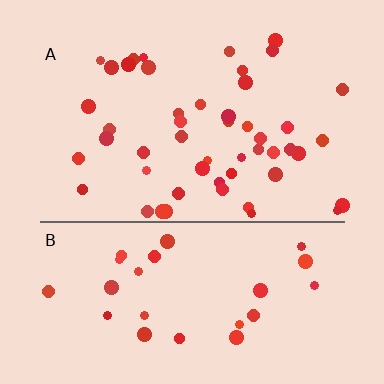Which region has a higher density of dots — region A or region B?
A (the top).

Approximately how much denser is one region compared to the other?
Approximately 1.8× — region A over region B.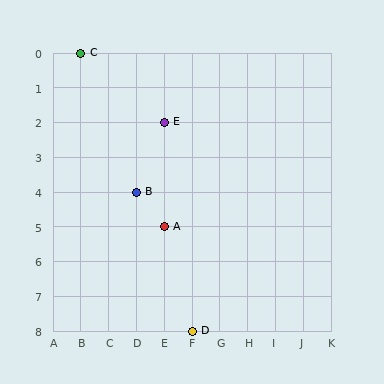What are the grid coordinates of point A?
Point A is at grid coordinates (E, 5).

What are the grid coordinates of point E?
Point E is at grid coordinates (E, 2).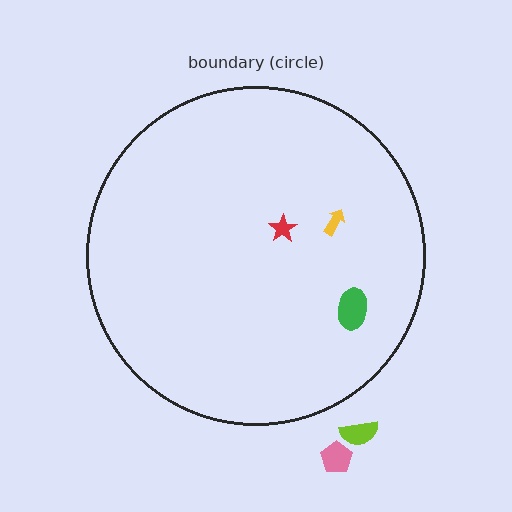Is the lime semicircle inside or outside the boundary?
Outside.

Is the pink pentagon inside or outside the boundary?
Outside.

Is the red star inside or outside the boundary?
Inside.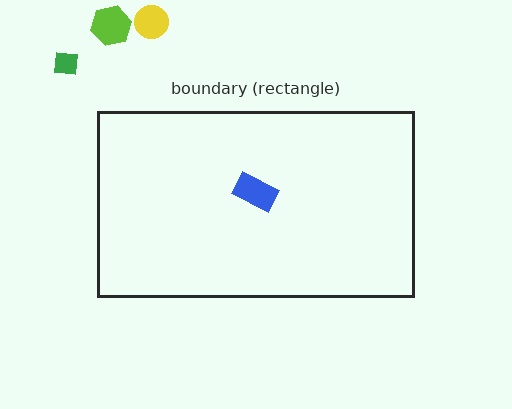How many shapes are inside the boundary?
1 inside, 3 outside.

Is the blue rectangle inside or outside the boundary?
Inside.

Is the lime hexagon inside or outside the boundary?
Outside.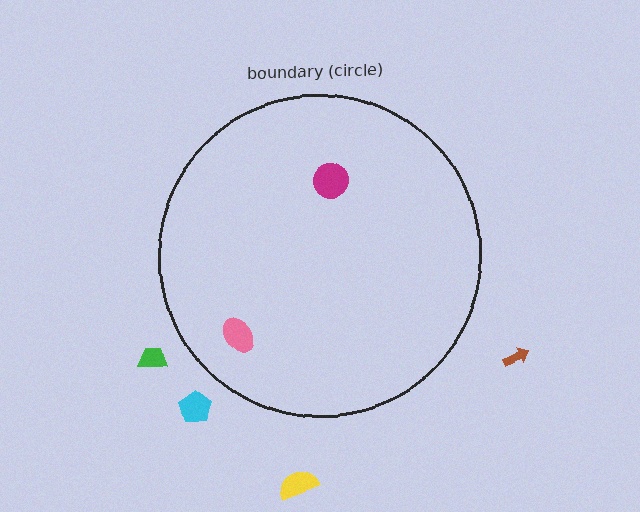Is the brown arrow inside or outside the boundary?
Outside.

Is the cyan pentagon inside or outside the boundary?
Outside.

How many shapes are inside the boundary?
2 inside, 4 outside.